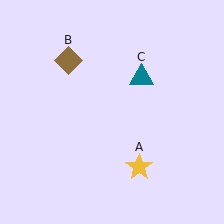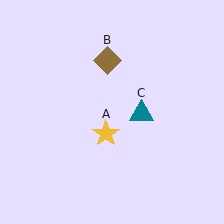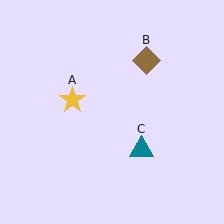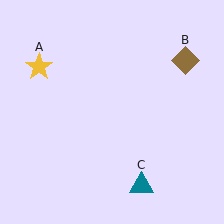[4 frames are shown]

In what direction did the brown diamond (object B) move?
The brown diamond (object B) moved right.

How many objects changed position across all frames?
3 objects changed position: yellow star (object A), brown diamond (object B), teal triangle (object C).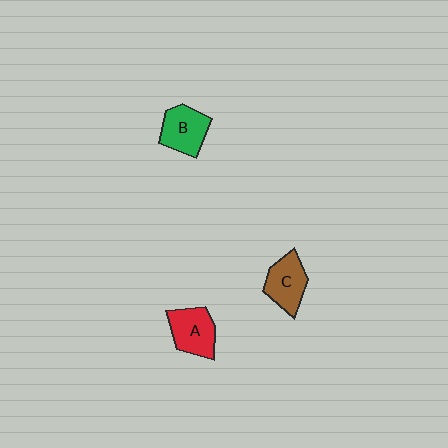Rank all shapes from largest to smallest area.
From largest to smallest: A (red), B (green), C (brown).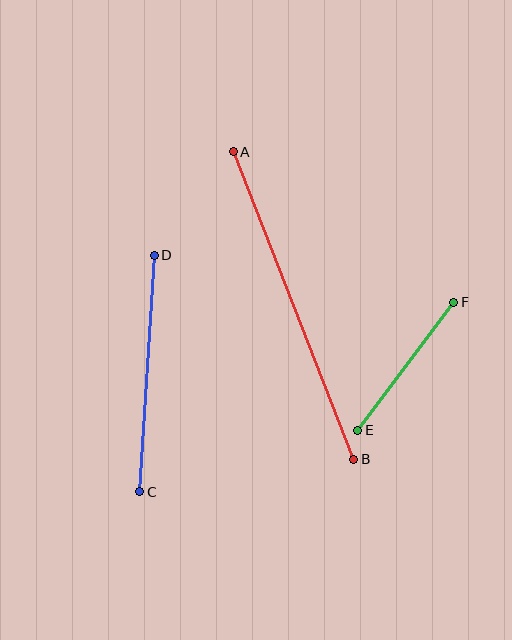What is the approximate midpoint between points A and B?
The midpoint is at approximately (293, 305) pixels.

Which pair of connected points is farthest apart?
Points A and B are farthest apart.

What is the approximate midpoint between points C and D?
The midpoint is at approximately (147, 373) pixels.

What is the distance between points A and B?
The distance is approximately 330 pixels.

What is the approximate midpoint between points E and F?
The midpoint is at approximately (406, 367) pixels.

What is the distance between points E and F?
The distance is approximately 160 pixels.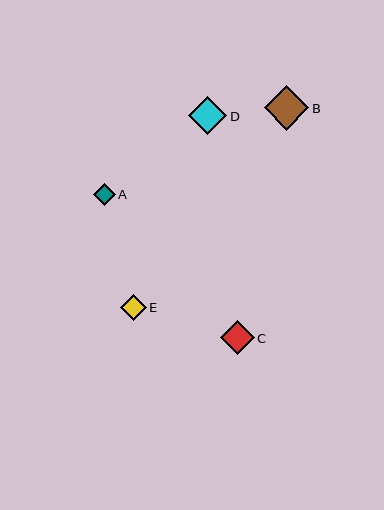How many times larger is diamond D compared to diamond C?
Diamond D is approximately 1.1 times the size of diamond C.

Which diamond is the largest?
Diamond B is the largest with a size of approximately 45 pixels.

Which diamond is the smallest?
Diamond A is the smallest with a size of approximately 22 pixels.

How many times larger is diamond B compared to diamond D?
Diamond B is approximately 1.2 times the size of diamond D.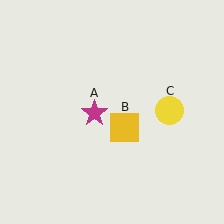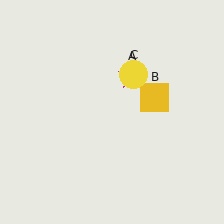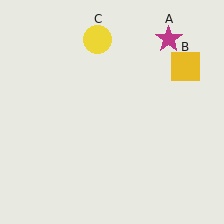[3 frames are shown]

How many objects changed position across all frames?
3 objects changed position: magenta star (object A), yellow square (object B), yellow circle (object C).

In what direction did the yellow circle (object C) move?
The yellow circle (object C) moved up and to the left.